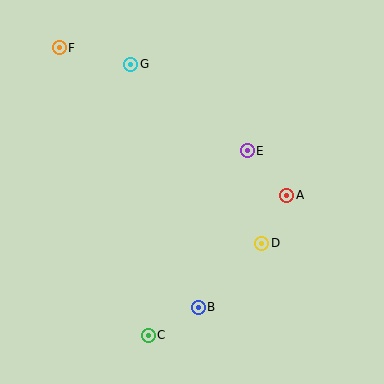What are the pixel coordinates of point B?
Point B is at (198, 307).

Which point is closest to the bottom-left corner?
Point C is closest to the bottom-left corner.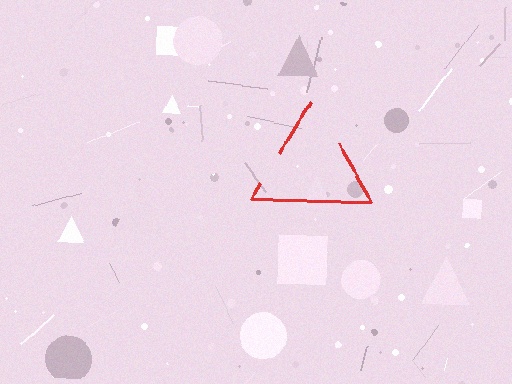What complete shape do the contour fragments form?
The contour fragments form a triangle.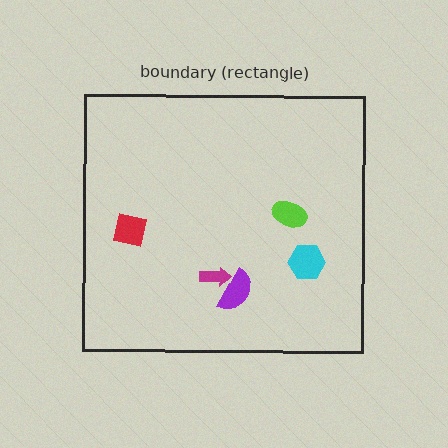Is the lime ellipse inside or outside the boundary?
Inside.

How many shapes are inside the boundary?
5 inside, 0 outside.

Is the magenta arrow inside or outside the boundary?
Inside.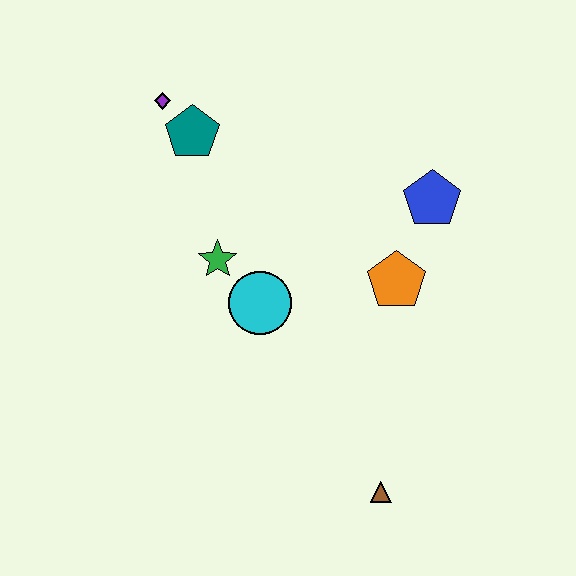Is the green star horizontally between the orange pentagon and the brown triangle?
No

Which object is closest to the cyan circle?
The green star is closest to the cyan circle.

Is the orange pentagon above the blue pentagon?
No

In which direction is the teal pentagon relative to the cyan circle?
The teal pentagon is above the cyan circle.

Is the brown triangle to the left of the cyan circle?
No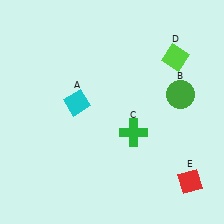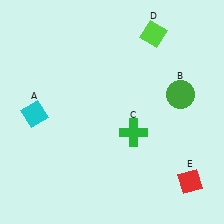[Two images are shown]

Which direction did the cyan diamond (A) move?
The cyan diamond (A) moved left.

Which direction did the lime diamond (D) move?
The lime diamond (D) moved up.